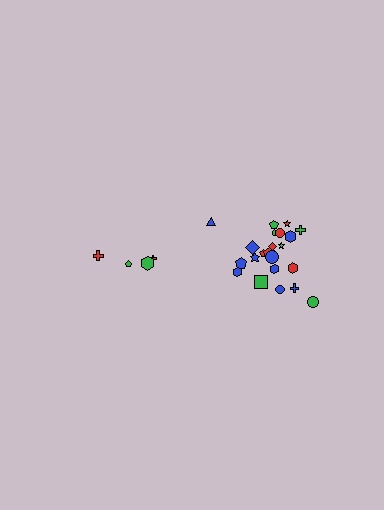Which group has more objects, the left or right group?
The right group.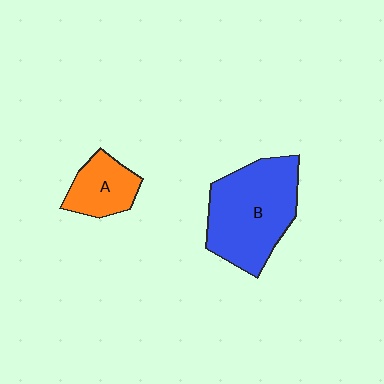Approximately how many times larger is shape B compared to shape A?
Approximately 2.3 times.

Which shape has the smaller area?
Shape A (orange).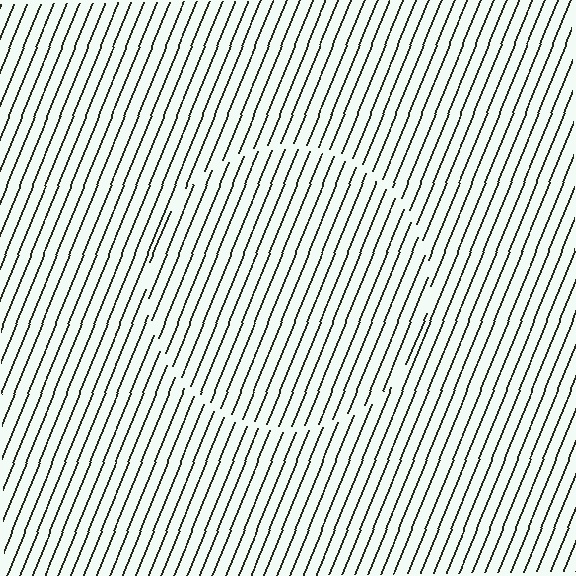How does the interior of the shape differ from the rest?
The interior of the shape contains the same grating, shifted by half a period — the contour is defined by the phase discontinuity where line-ends from the inner and outer gratings abut.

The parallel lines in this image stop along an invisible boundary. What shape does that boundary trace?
An illusory circle. The interior of the shape contains the same grating, shifted by half a period — the contour is defined by the phase discontinuity where line-ends from the inner and outer gratings abut.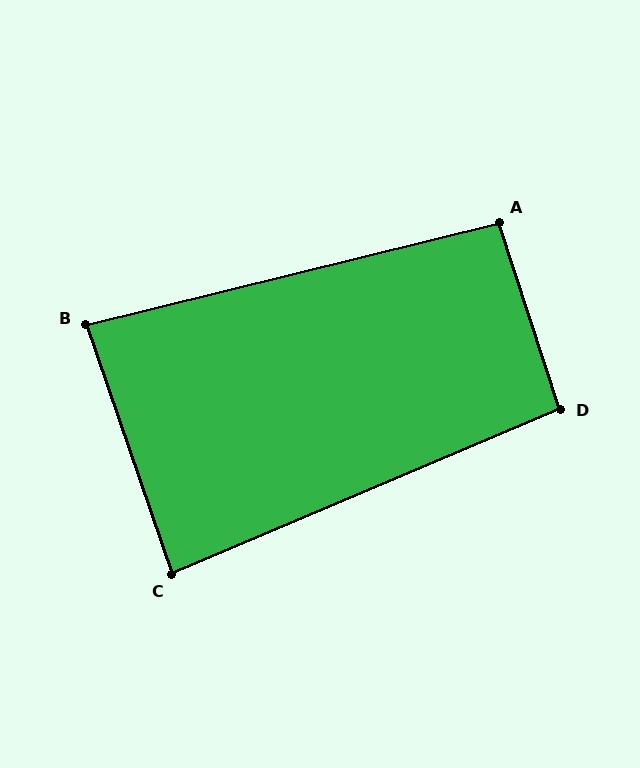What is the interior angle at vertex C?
Approximately 86 degrees (approximately right).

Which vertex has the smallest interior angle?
B, at approximately 85 degrees.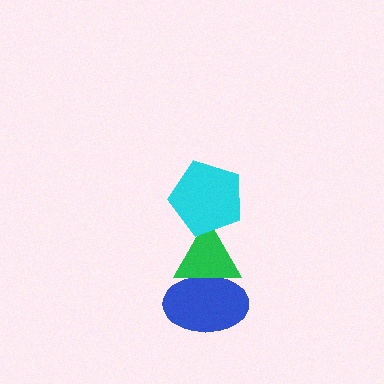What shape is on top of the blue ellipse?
The green triangle is on top of the blue ellipse.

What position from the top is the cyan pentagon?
The cyan pentagon is 1st from the top.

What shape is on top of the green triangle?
The cyan pentagon is on top of the green triangle.